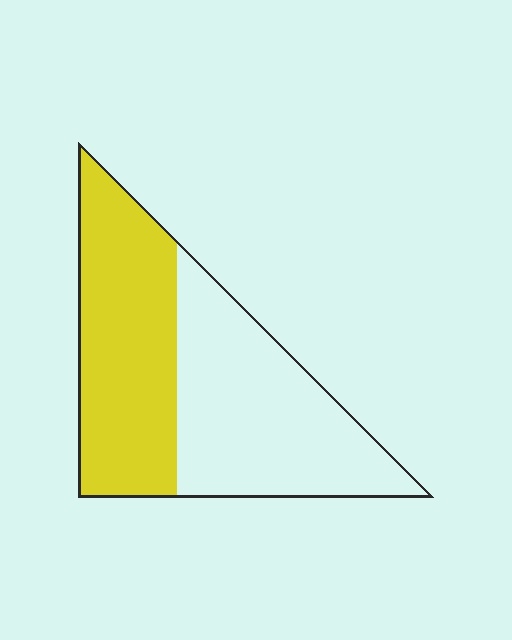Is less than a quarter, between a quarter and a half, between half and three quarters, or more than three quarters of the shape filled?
Between a quarter and a half.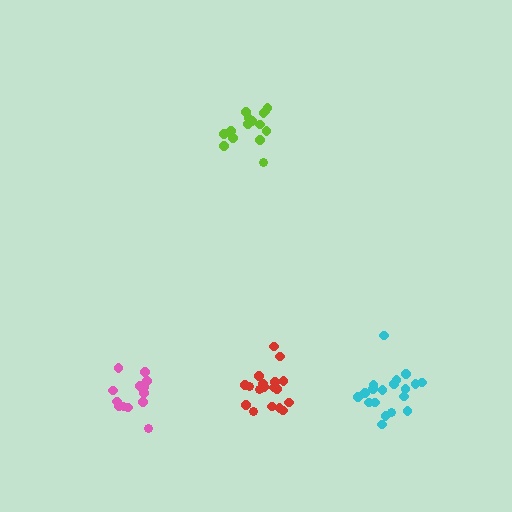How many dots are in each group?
Group 1: 13 dots, Group 2: 15 dots, Group 3: 18 dots, Group 4: 19 dots (65 total).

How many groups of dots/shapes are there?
There are 4 groups.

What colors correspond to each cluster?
The clusters are colored: pink, lime, red, cyan.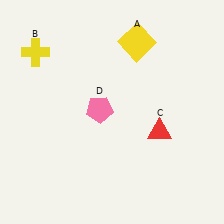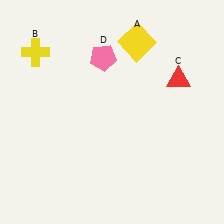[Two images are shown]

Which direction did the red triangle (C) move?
The red triangle (C) moved up.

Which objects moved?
The objects that moved are: the red triangle (C), the pink pentagon (D).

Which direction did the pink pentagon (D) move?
The pink pentagon (D) moved up.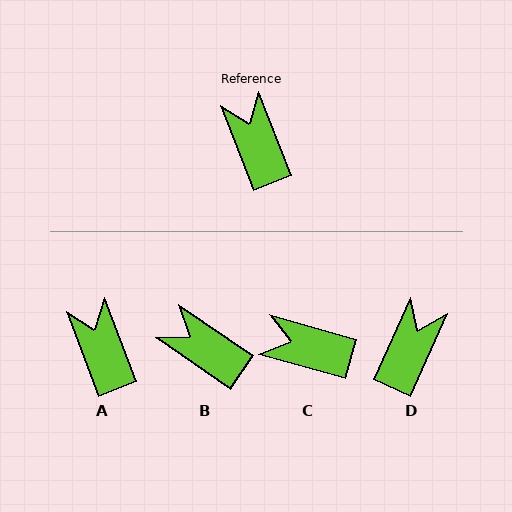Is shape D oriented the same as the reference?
No, it is off by about 45 degrees.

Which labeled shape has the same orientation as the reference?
A.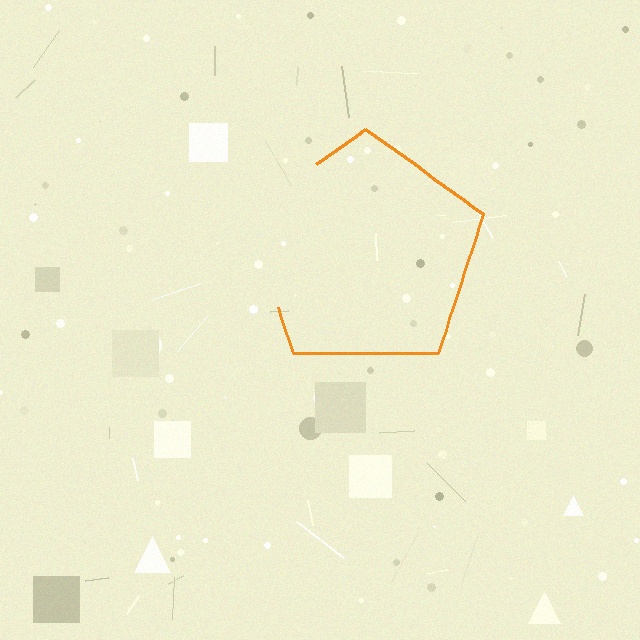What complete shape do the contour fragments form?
The contour fragments form a pentagon.